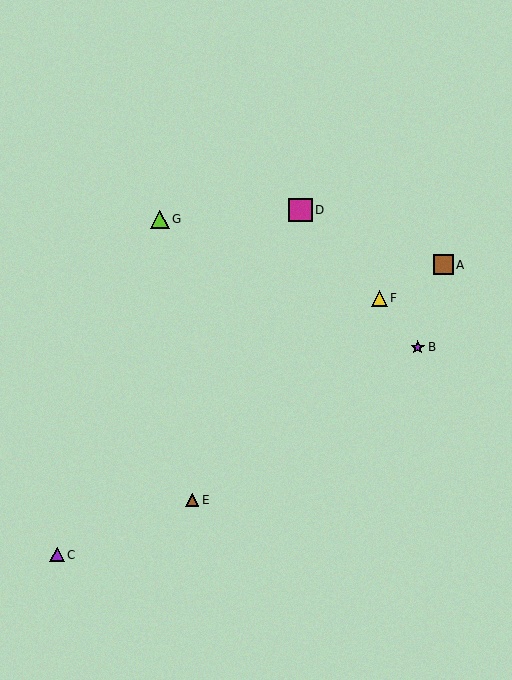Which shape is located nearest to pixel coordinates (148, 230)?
The lime triangle (labeled G) at (160, 219) is nearest to that location.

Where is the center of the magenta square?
The center of the magenta square is at (301, 210).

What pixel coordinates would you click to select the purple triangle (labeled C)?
Click at (57, 555) to select the purple triangle C.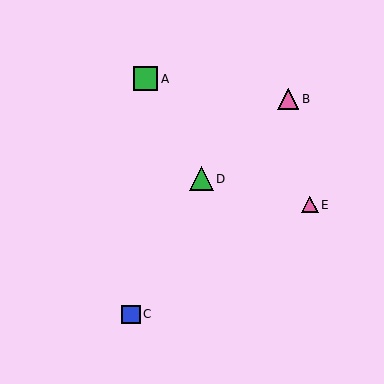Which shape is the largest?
The green square (labeled A) is the largest.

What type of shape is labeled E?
Shape E is a pink triangle.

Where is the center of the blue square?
The center of the blue square is at (131, 314).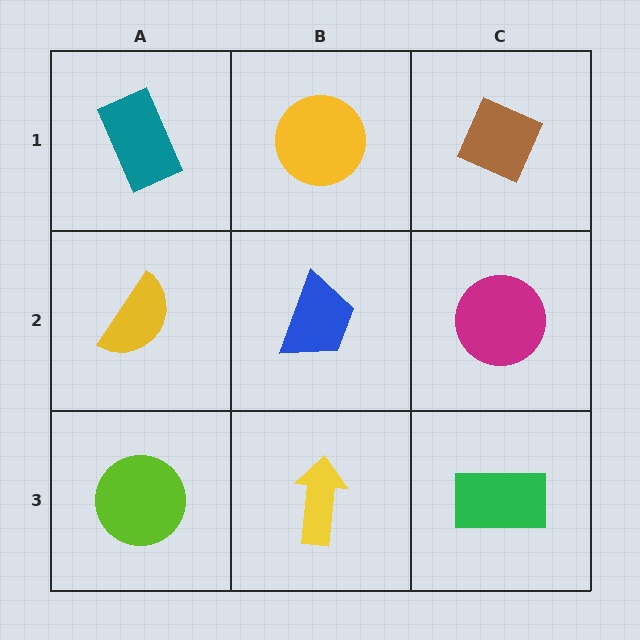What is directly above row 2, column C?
A brown diamond.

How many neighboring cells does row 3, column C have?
2.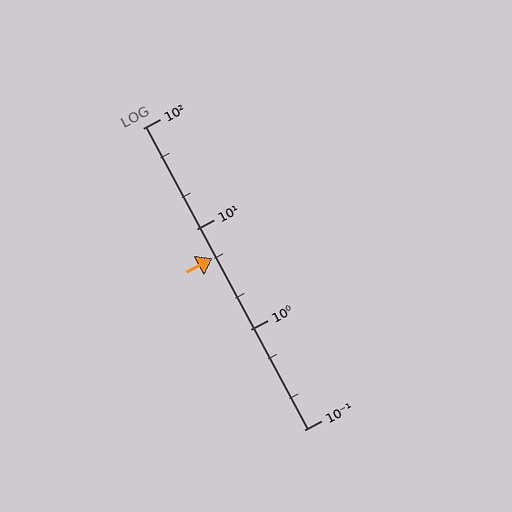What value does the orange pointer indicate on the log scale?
The pointer indicates approximately 5.1.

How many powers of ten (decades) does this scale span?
The scale spans 3 decades, from 0.1 to 100.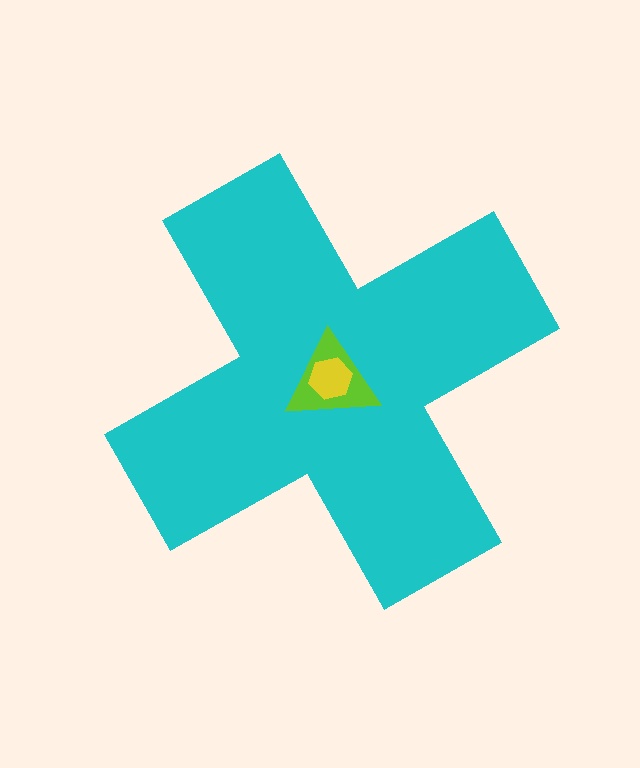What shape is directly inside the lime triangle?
The yellow hexagon.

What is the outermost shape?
The cyan cross.